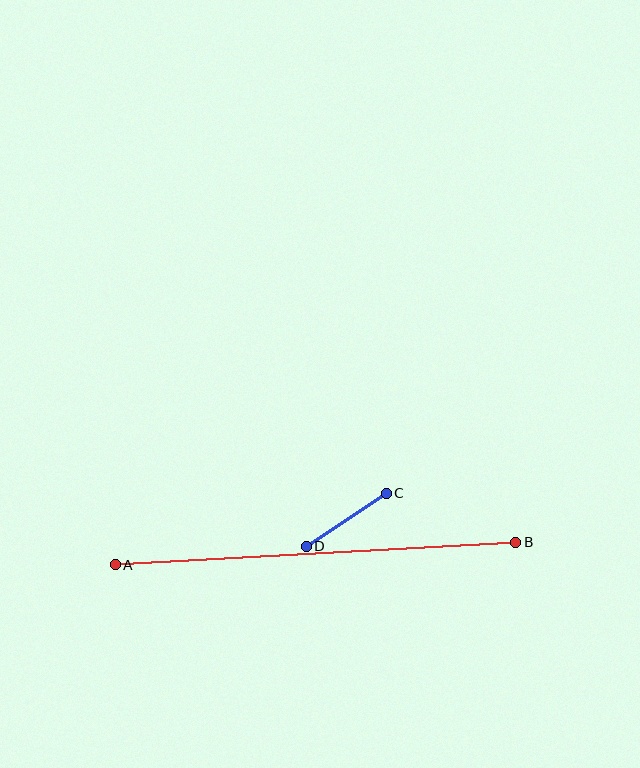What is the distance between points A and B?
The distance is approximately 401 pixels.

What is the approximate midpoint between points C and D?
The midpoint is at approximately (346, 520) pixels.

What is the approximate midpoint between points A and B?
The midpoint is at approximately (315, 553) pixels.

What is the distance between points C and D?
The distance is approximately 96 pixels.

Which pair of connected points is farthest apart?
Points A and B are farthest apart.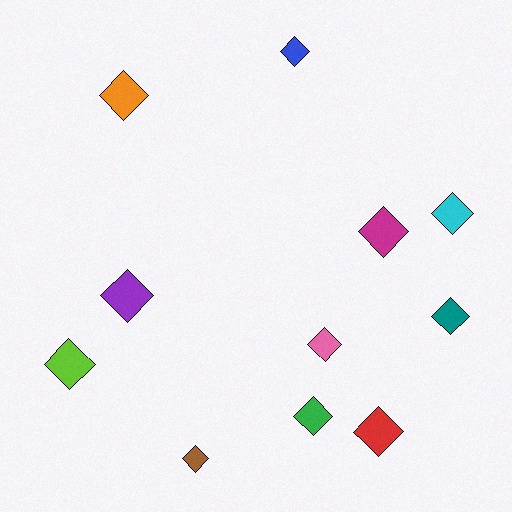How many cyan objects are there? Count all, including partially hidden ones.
There is 1 cyan object.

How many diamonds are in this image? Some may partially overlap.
There are 11 diamonds.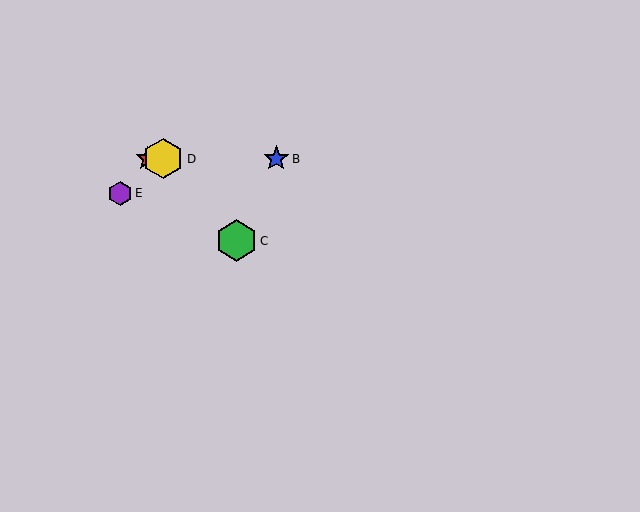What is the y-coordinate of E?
Object E is at y≈193.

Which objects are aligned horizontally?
Objects A, B, D are aligned horizontally.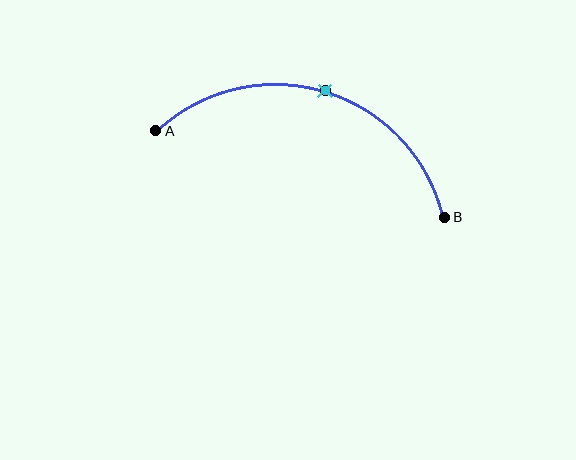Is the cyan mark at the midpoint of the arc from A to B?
Yes. The cyan mark lies on the arc at equal arc-length from both A and B — it is the arc midpoint.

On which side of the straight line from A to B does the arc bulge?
The arc bulges above the straight line connecting A and B.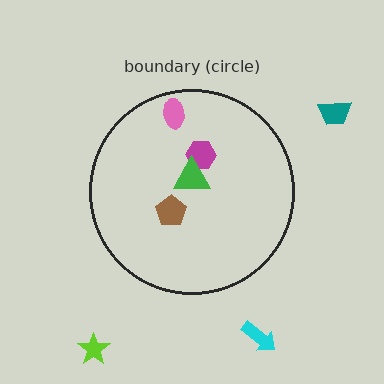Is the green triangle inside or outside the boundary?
Inside.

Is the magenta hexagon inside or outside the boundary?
Inside.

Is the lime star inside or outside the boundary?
Outside.